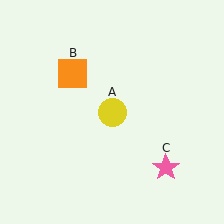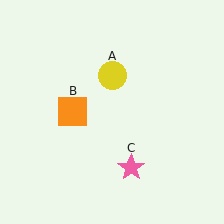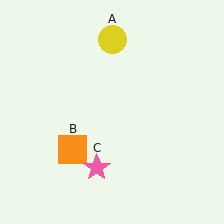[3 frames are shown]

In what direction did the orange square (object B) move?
The orange square (object B) moved down.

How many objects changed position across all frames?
3 objects changed position: yellow circle (object A), orange square (object B), pink star (object C).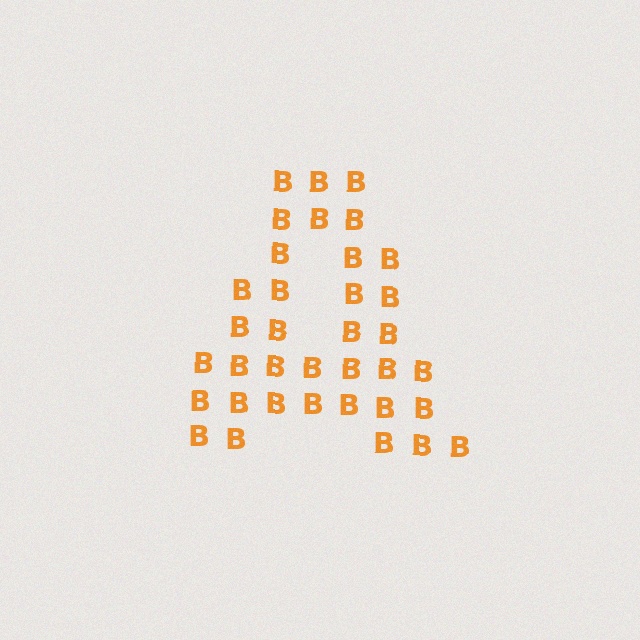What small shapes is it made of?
It is made of small letter B's.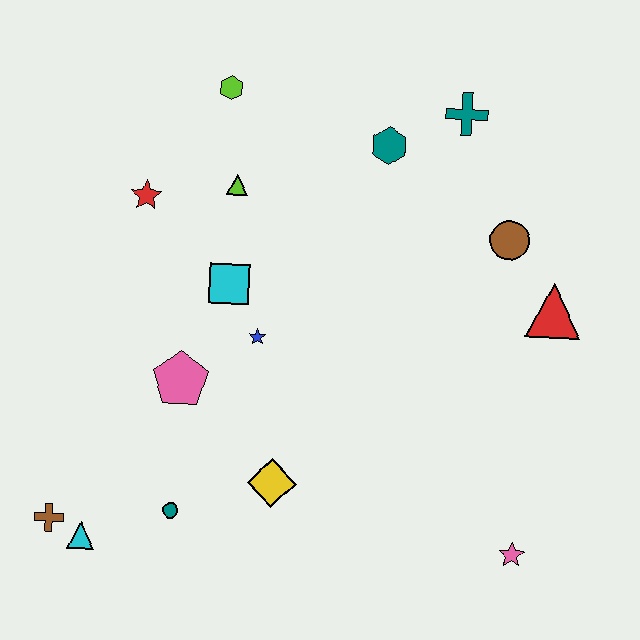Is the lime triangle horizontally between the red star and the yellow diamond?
Yes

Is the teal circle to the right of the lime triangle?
No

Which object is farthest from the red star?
The pink star is farthest from the red star.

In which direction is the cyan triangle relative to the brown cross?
The cyan triangle is to the right of the brown cross.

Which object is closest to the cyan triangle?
The brown cross is closest to the cyan triangle.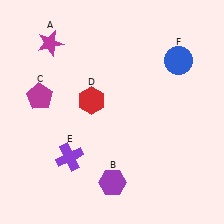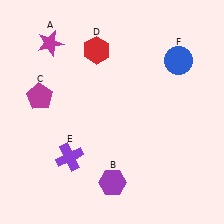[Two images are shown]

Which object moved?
The red hexagon (D) moved up.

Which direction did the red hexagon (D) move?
The red hexagon (D) moved up.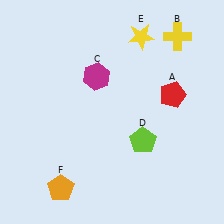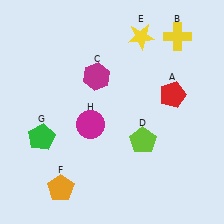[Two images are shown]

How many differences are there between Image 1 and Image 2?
There are 2 differences between the two images.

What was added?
A green pentagon (G), a magenta circle (H) were added in Image 2.